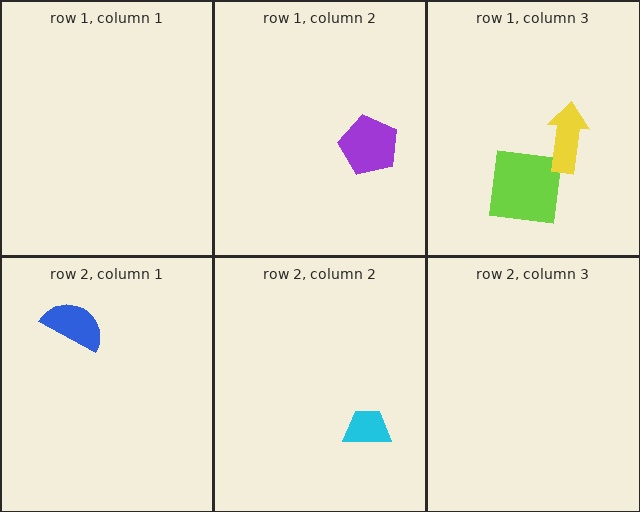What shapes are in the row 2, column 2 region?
The cyan trapezoid.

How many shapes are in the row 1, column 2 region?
1.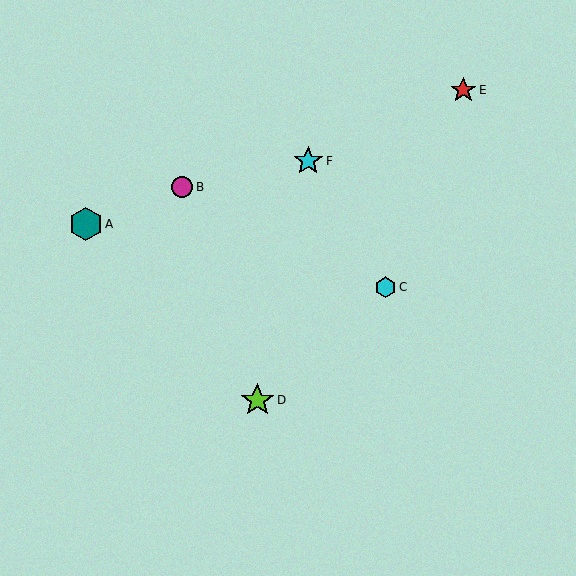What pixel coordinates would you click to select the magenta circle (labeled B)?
Click at (182, 187) to select the magenta circle B.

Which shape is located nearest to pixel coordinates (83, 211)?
The teal hexagon (labeled A) at (86, 224) is nearest to that location.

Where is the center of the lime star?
The center of the lime star is at (257, 400).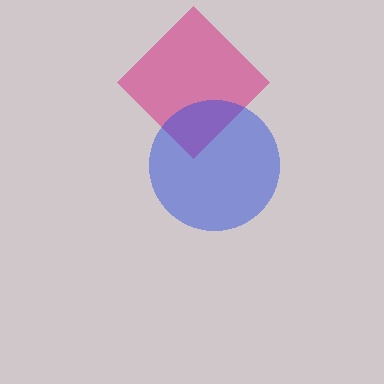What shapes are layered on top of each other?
The layered shapes are: a magenta diamond, a blue circle.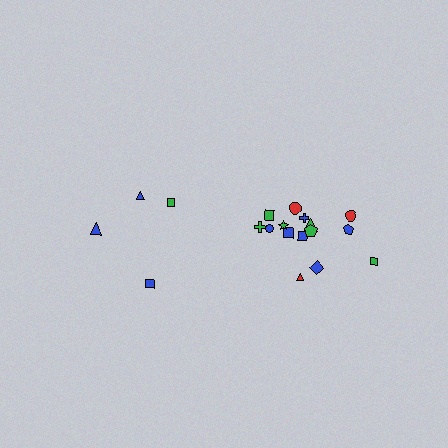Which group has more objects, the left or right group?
The right group.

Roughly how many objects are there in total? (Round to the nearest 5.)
Roughly 20 objects in total.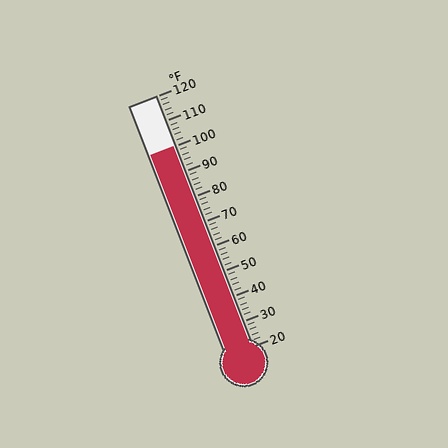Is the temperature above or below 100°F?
The temperature is at 100°F.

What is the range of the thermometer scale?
The thermometer scale ranges from 20°F to 120°F.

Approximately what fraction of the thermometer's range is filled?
The thermometer is filled to approximately 80% of its range.